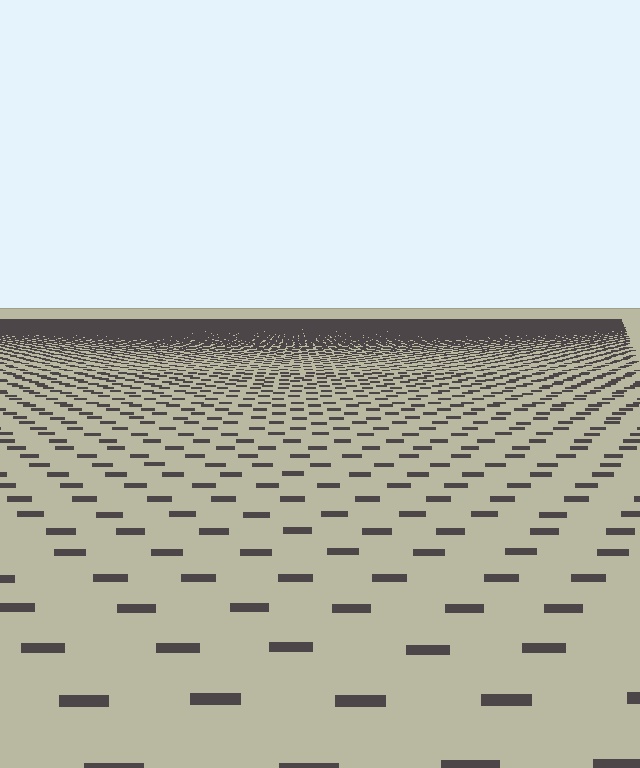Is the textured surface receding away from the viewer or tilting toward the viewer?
The surface is receding away from the viewer. Texture elements get smaller and denser toward the top.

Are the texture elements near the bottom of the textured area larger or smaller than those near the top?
Larger. Near the bottom, elements are closer to the viewer and appear at a bigger on-screen size.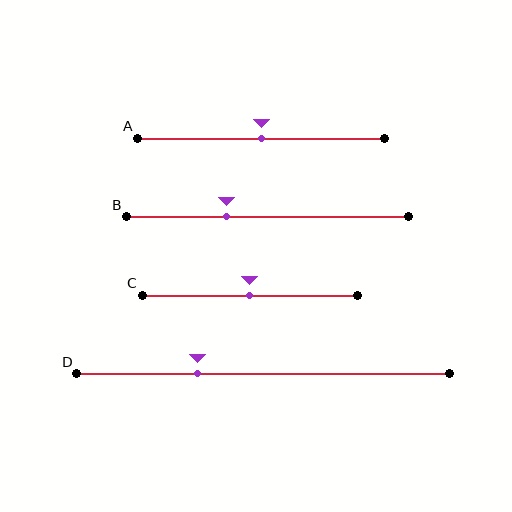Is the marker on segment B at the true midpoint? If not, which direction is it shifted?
No, the marker on segment B is shifted to the left by about 15% of the segment length.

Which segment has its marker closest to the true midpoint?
Segment A has its marker closest to the true midpoint.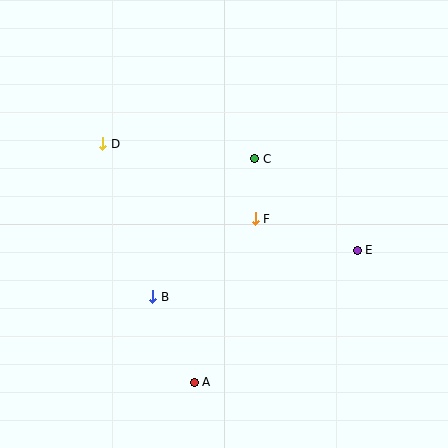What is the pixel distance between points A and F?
The distance between A and F is 174 pixels.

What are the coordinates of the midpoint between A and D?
The midpoint between A and D is at (149, 263).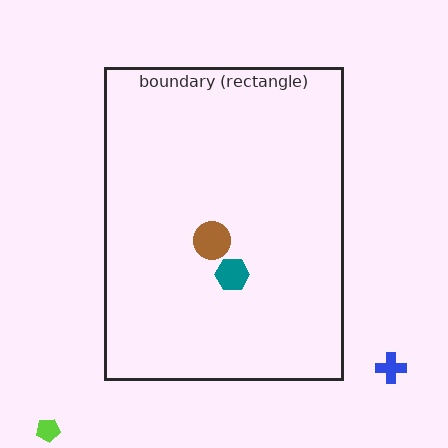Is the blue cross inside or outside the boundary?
Outside.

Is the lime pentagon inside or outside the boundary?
Outside.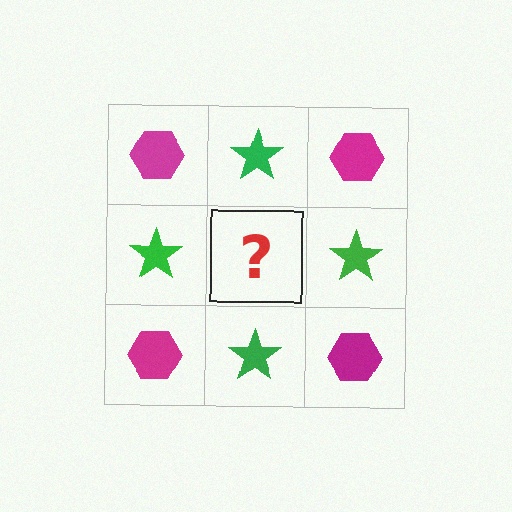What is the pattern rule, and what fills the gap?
The rule is that it alternates magenta hexagon and green star in a checkerboard pattern. The gap should be filled with a magenta hexagon.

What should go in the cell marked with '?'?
The missing cell should contain a magenta hexagon.